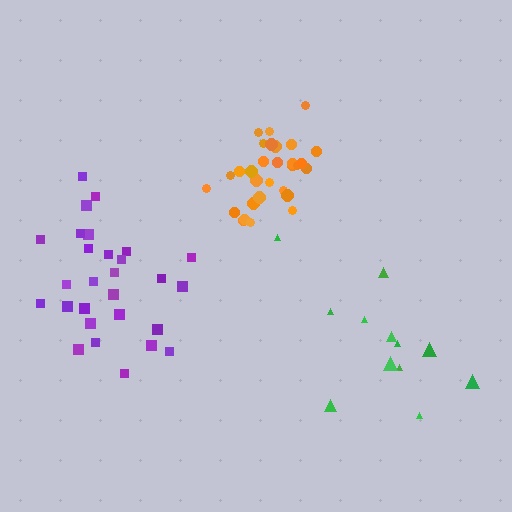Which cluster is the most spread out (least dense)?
Green.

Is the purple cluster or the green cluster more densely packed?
Purple.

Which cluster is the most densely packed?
Orange.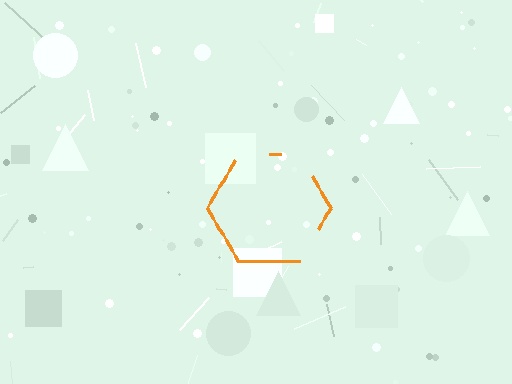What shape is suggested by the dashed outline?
The dashed outline suggests a hexagon.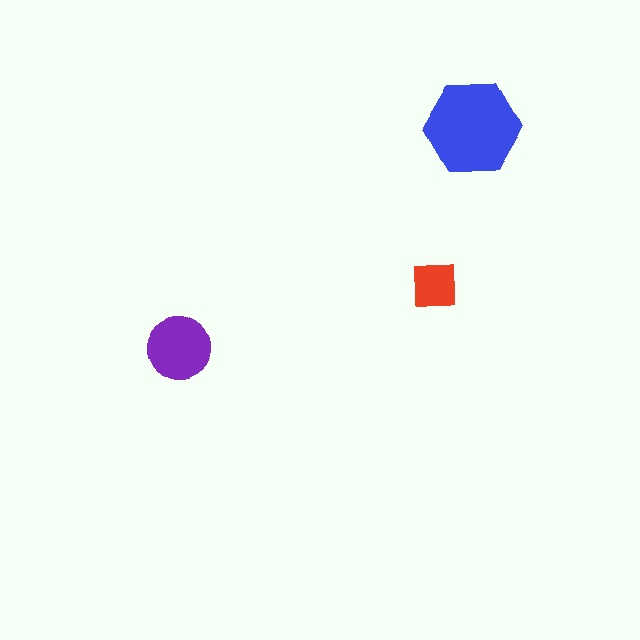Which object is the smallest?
The red square.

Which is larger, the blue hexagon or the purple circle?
The blue hexagon.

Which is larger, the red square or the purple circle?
The purple circle.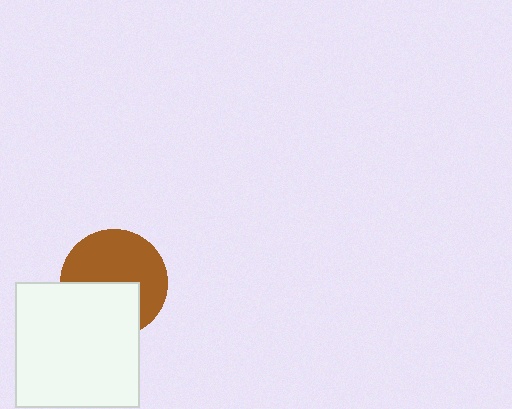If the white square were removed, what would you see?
You would see the complete brown circle.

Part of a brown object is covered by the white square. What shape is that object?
It is a circle.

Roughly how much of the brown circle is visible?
About half of it is visible (roughly 59%).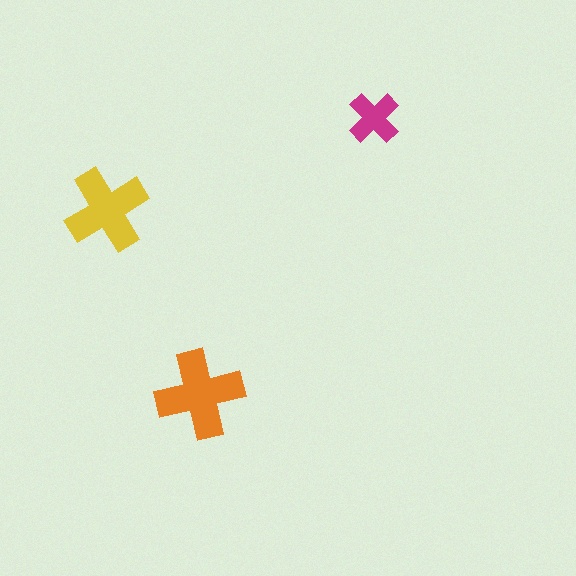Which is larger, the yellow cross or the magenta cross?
The yellow one.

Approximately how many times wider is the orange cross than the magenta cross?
About 1.5 times wider.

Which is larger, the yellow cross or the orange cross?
The orange one.